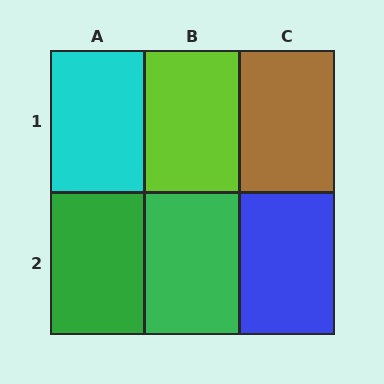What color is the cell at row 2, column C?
Blue.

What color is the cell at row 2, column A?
Green.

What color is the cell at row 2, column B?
Green.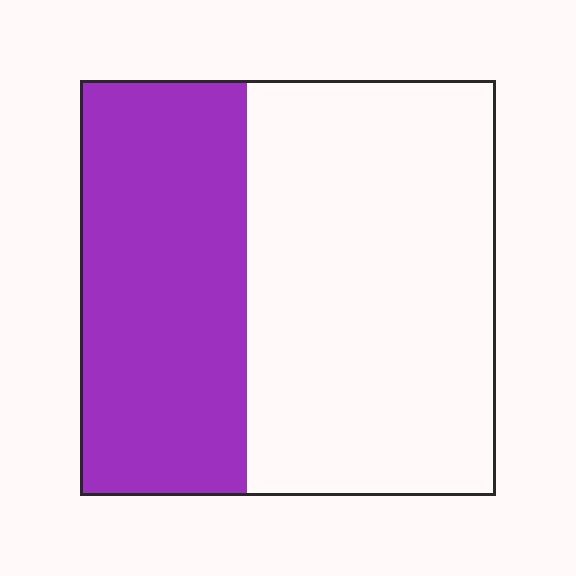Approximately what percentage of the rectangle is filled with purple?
Approximately 40%.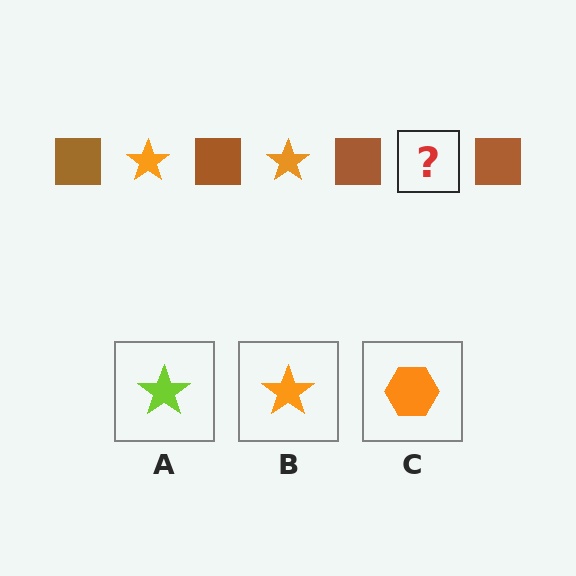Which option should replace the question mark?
Option B.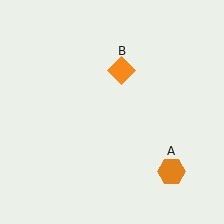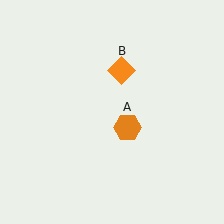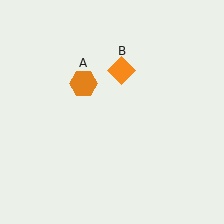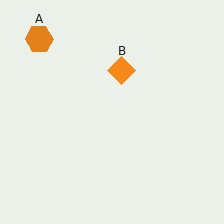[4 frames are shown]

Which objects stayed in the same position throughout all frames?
Orange diamond (object B) remained stationary.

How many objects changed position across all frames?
1 object changed position: orange hexagon (object A).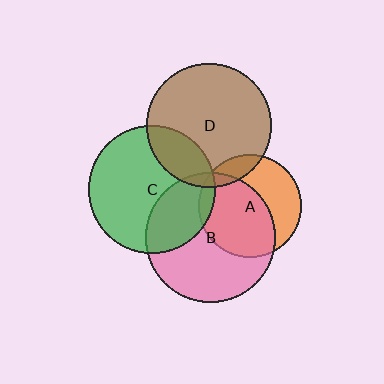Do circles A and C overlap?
Yes.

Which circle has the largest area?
Circle B (pink).